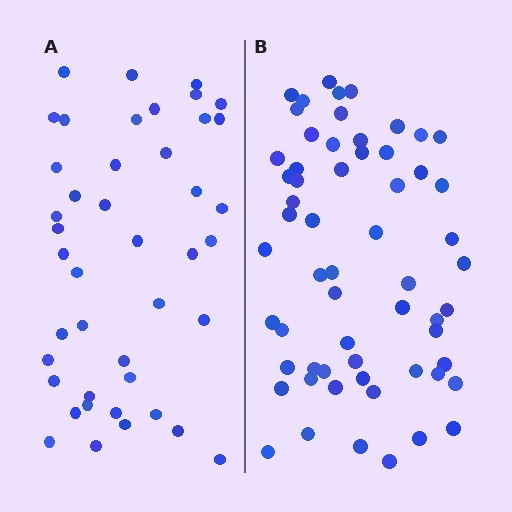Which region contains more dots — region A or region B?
Region B (the right region) has more dots.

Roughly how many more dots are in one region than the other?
Region B has approximately 15 more dots than region A.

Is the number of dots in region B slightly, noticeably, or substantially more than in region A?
Region B has noticeably more, but not dramatically so. The ratio is roughly 1.4 to 1.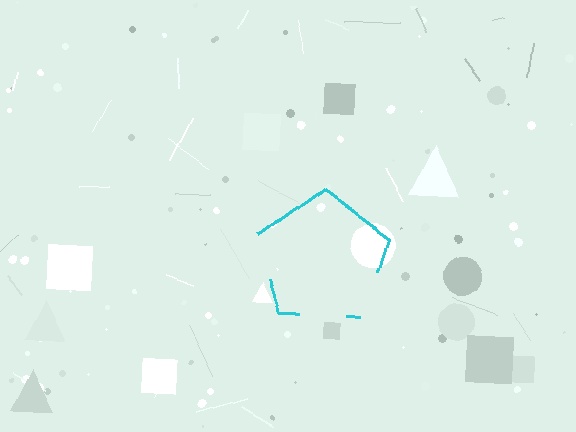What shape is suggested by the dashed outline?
The dashed outline suggests a pentagon.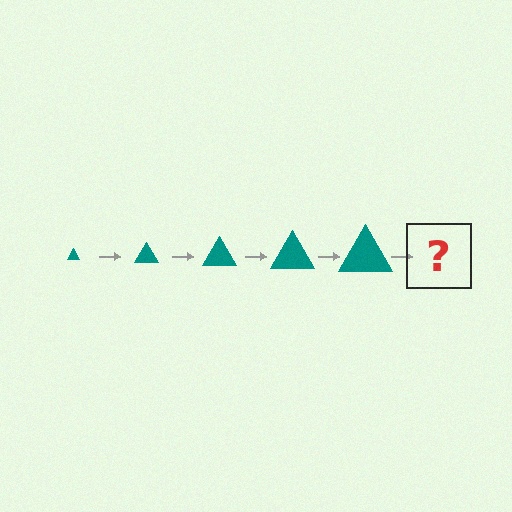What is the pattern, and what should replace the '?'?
The pattern is that the triangle gets progressively larger each step. The '?' should be a teal triangle, larger than the previous one.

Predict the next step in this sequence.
The next step is a teal triangle, larger than the previous one.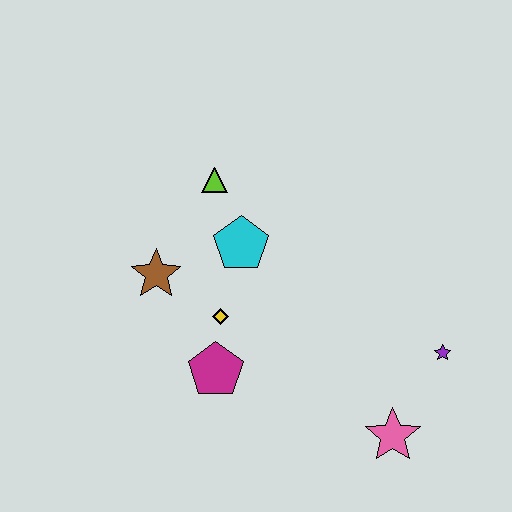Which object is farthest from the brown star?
The purple star is farthest from the brown star.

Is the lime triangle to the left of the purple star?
Yes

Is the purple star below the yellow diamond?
Yes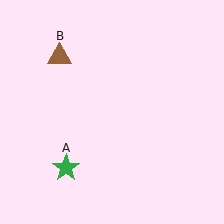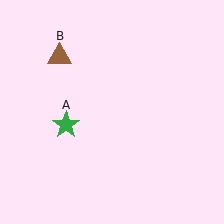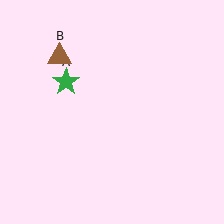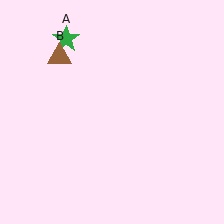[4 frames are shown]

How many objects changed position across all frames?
1 object changed position: green star (object A).